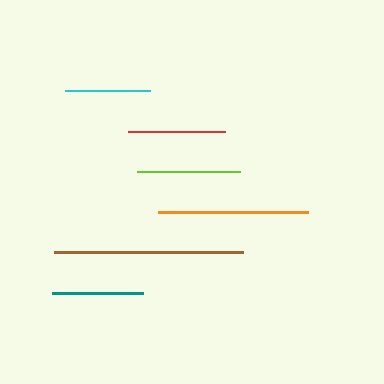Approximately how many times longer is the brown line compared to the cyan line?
The brown line is approximately 2.2 times the length of the cyan line.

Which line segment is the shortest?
The cyan line is the shortest at approximately 85 pixels.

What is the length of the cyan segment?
The cyan segment is approximately 85 pixels long.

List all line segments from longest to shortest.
From longest to shortest: brown, orange, lime, red, teal, cyan.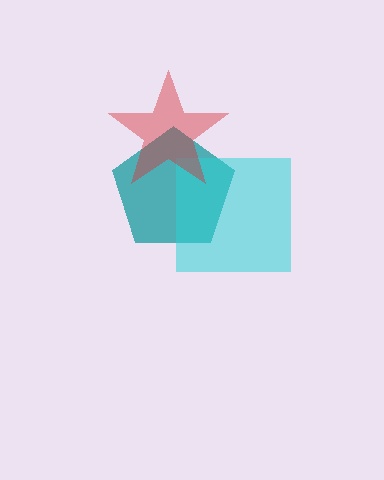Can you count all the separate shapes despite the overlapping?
Yes, there are 3 separate shapes.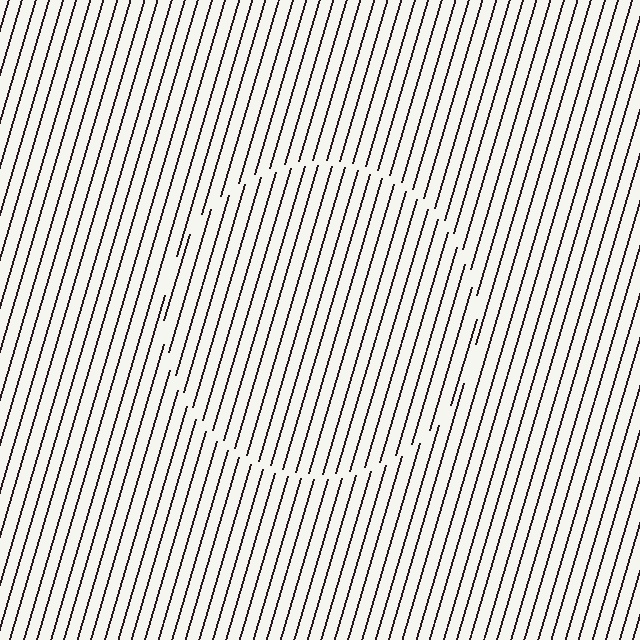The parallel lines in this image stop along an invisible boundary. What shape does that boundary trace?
An illusory circle. The interior of the shape contains the same grating, shifted by half a period — the contour is defined by the phase discontinuity where line-ends from the inner and outer gratings abut.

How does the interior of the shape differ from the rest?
The interior of the shape contains the same grating, shifted by half a period — the contour is defined by the phase discontinuity where line-ends from the inner and outer gratings abut.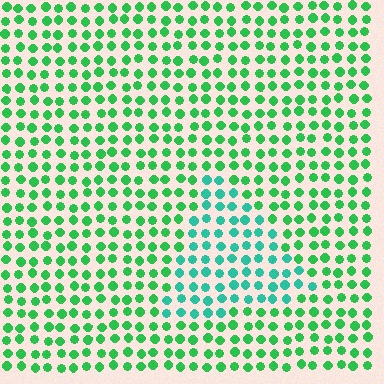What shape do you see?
I see a triangle.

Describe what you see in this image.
The image is filled with small green elements in a uniform arrangement. A triangle-shaped region is visible where the elements are tinted to a slightly different hue, forming a subtle color boundary.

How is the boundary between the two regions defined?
The boundary is defined purely by a slight shift in hue (about 33 degrees). Spacing, size, and orientation are identical on both sides.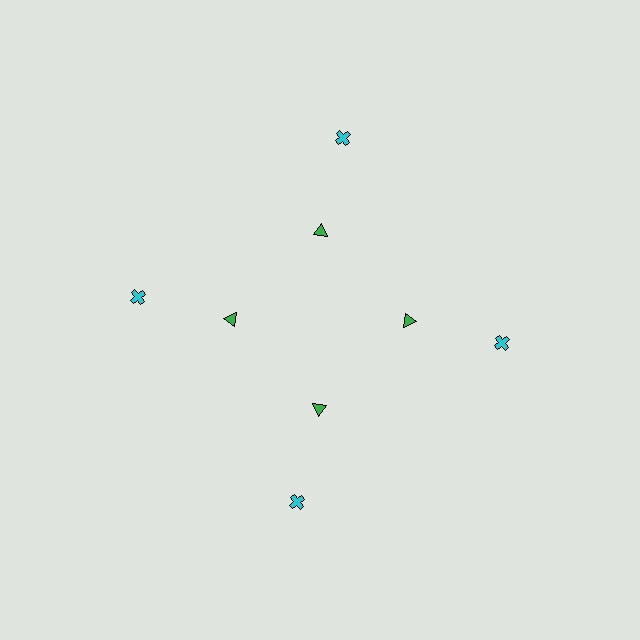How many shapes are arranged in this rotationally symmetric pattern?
There are 8 shapes, arranged in 4 groups of 2.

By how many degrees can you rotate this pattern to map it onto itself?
The pattern maps onto itself every 90 degrees of rotation.